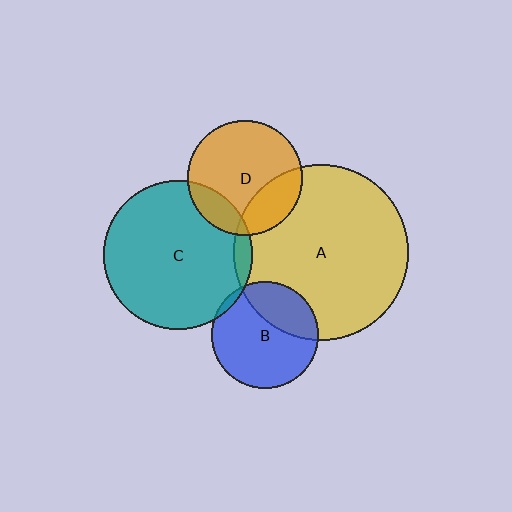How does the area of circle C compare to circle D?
Approximately 1.7 times.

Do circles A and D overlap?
Yes.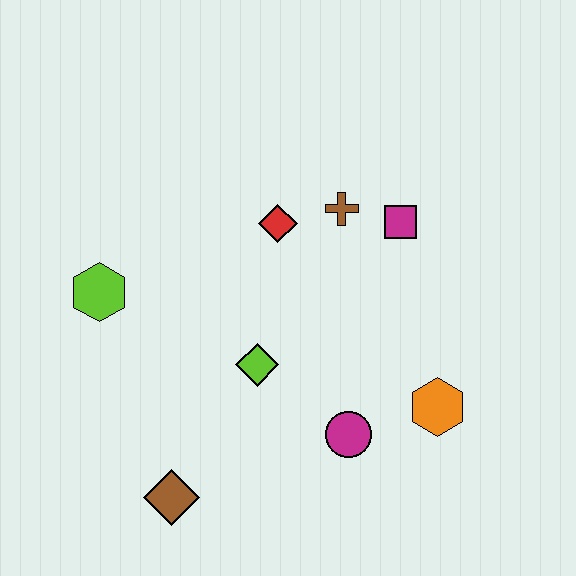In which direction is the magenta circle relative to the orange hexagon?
The magenta circle is to the left of the orange hexagon.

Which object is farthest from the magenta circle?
The lime hexagon is farthest from the magenta circle.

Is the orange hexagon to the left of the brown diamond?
No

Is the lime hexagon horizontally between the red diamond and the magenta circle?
No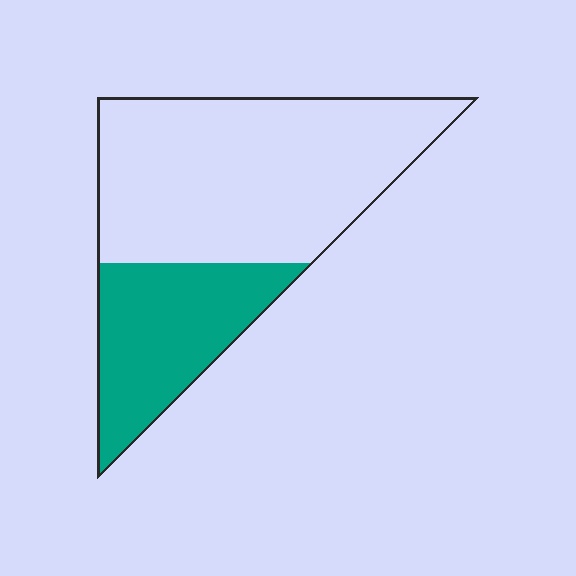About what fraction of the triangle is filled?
About one third (1/3).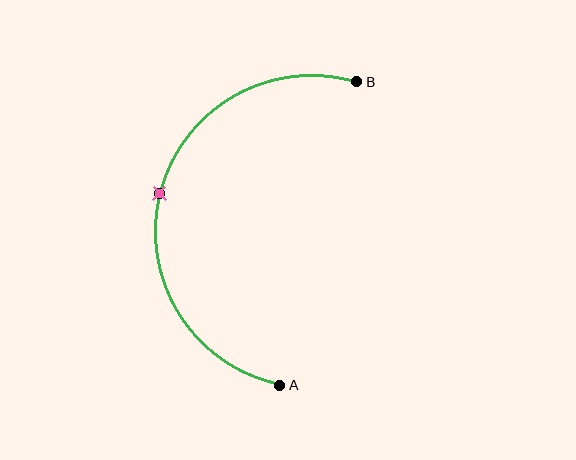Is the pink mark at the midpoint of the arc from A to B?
Yes. The pink mark lies on the arc at equal arc-length from both A and B — it is the arc midpoint.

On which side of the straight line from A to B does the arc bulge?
The arc bulges to the left of the straight line connecting A and B.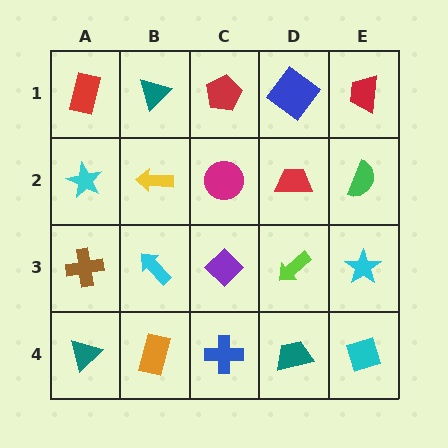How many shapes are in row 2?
5 shapes.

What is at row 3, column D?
A lime arrow.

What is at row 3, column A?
A brown cross.